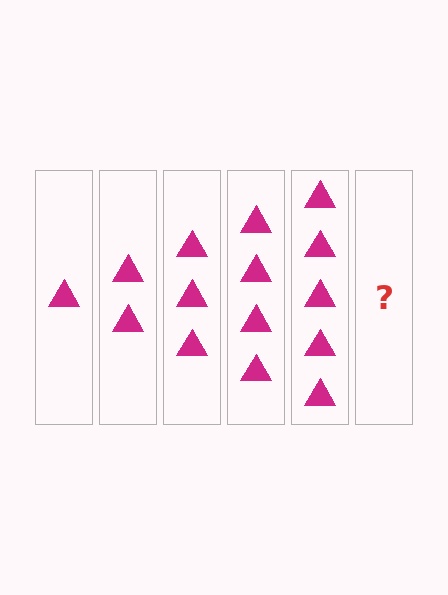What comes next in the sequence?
The next element should be 6 triangles.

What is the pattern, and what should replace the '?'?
The pattern is that each step adds one more triangle. The '?' should be 6 triangles.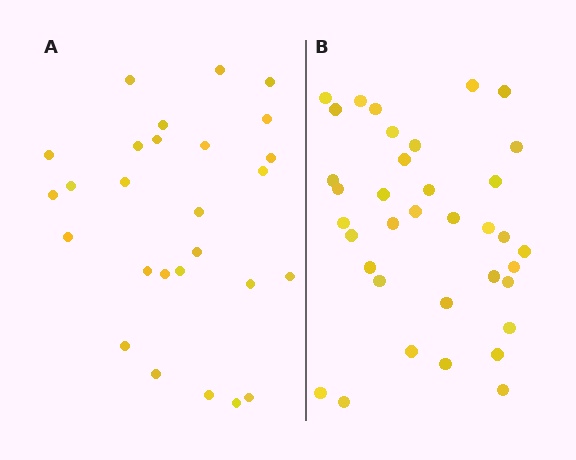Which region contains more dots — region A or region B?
Region B (the right region) has more dots.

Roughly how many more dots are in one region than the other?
Region B has roughly 8 or so more dots than region A.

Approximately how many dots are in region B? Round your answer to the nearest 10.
About 40 dots. (The exact count is 36, which rounds to 40.)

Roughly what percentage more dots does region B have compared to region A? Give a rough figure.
About 35% more.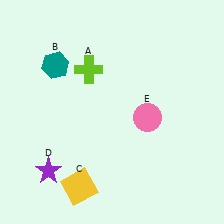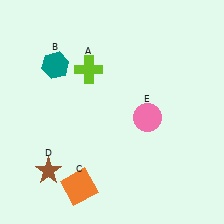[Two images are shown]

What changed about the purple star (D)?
In Image 1, D is purple. In Image 2, it changed to brown.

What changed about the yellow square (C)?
In Image 1, C is yellow. In Image 2, it changed to orange.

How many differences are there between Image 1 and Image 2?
There are 2 differences between the two images.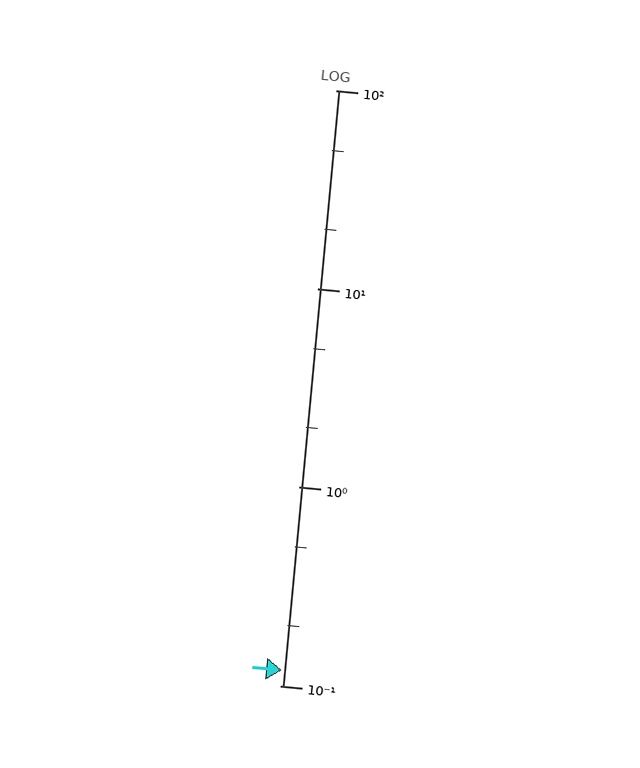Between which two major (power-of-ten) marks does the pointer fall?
The pointer is between 0.1 and 1.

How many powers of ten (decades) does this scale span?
The scale spans 3 decades, from 0.1 to 100.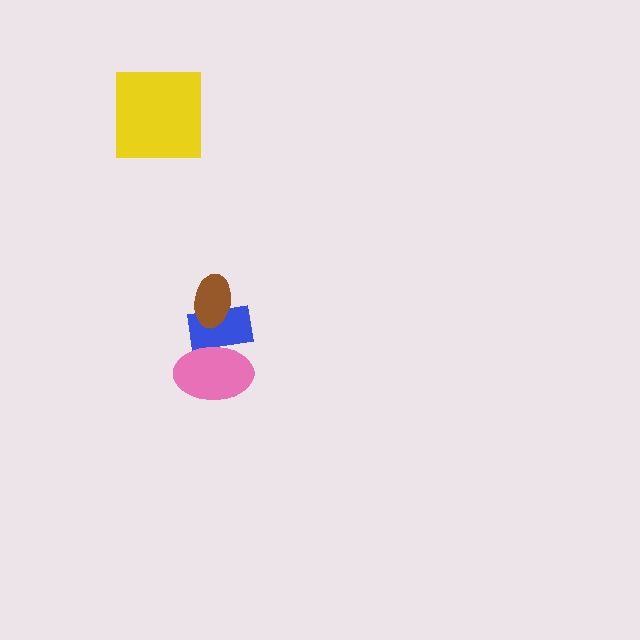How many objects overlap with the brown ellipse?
1 object overlaps with the brown ellipse.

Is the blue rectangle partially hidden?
Yes, it is partially covered by another shape.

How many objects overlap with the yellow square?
0 objects overlap with the yellow square.